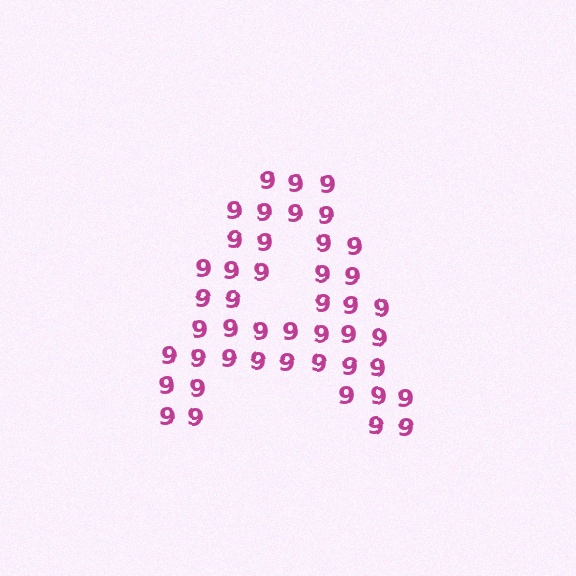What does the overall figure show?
The overall figure shows the letter A.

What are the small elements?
The small elements are digit 9's.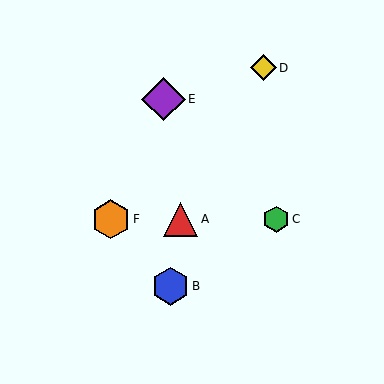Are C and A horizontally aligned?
Yes, both are at y≈219.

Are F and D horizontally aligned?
No, F is at y≈219 and D is at y≈68.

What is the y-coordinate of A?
Object A is at y≈219.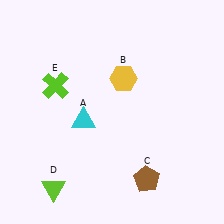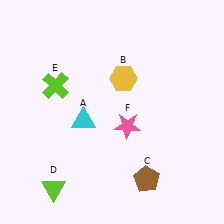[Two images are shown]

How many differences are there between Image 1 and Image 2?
There is 1 difference between the two images.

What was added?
A pink star (F) was added in Image 2.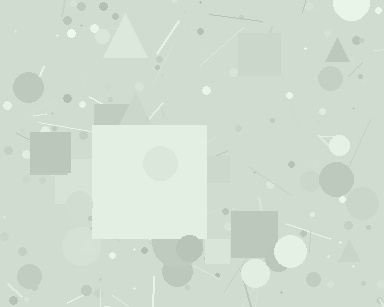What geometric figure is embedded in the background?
A square is embedded in the background.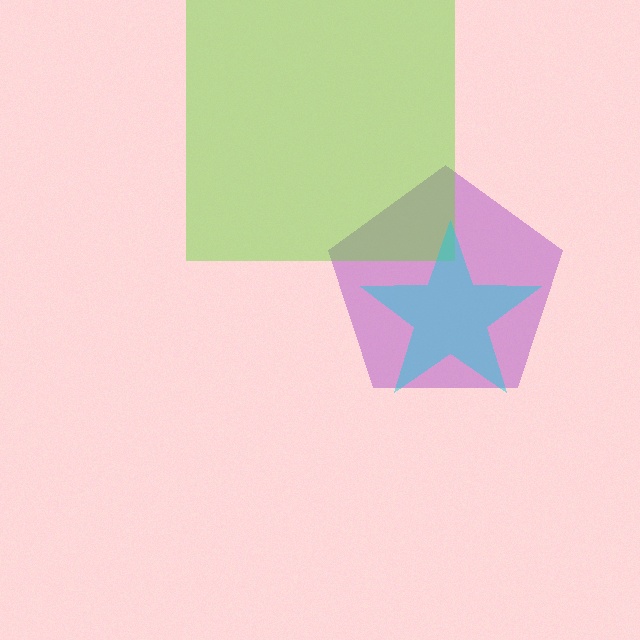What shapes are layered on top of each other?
The layered shapes are: a purple pentagon, a lime square, a cyan star.